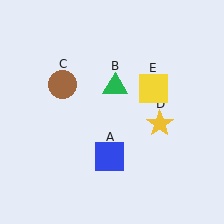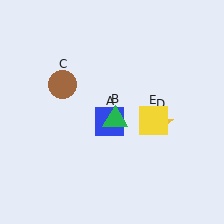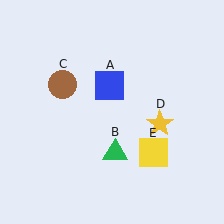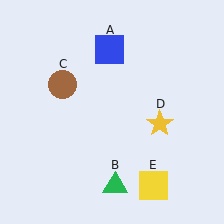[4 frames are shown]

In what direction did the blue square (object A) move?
The blue square (object A) moved up.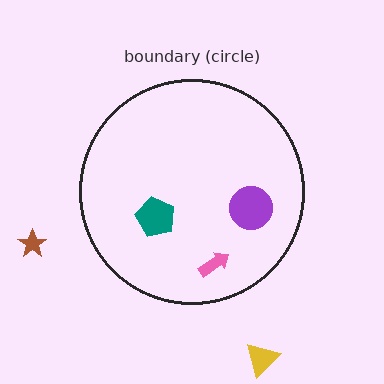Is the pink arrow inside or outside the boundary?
Inside.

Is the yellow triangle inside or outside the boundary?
Outside.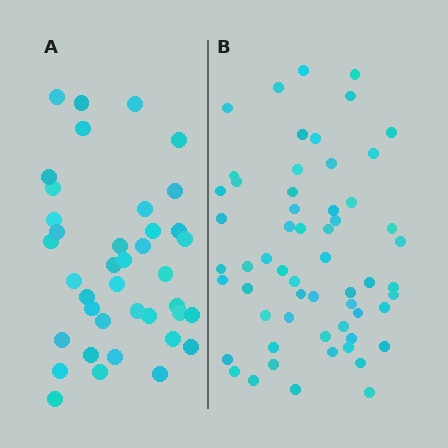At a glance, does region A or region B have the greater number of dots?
Region B (the right region) has more dots.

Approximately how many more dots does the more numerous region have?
Region B has approximately 20 more dots than region A.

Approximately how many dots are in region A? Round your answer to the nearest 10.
About 40 dots. (The exact count is 39, which rounds to 40.)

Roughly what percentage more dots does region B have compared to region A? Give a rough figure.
About 50% more.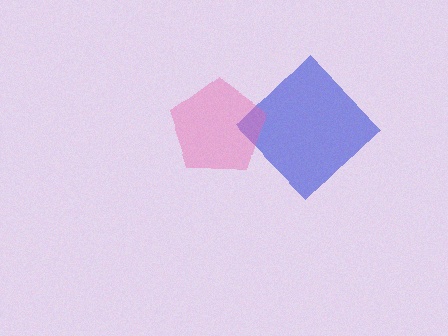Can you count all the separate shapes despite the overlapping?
Yes, there are 2 separate shapes.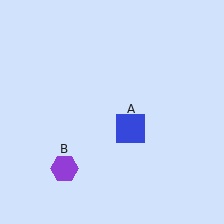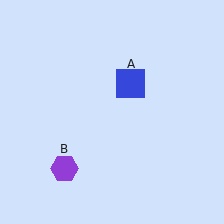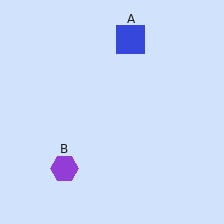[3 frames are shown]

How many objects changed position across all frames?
1 object changed position: blue square (object A).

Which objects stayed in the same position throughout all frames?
Purple hexagon (object B) remained stationary.